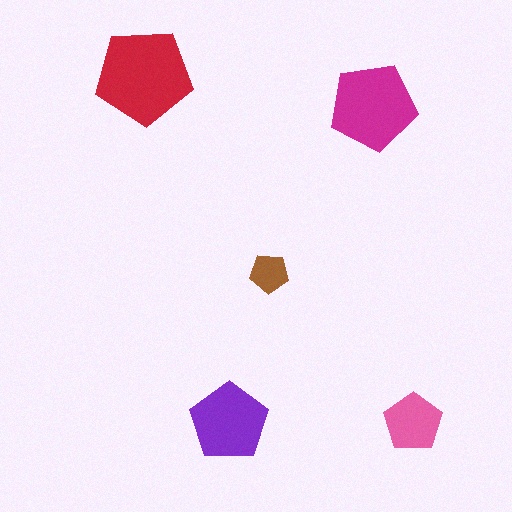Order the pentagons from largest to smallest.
the red one, the magenta one, the purple one, the pink one, the brown one.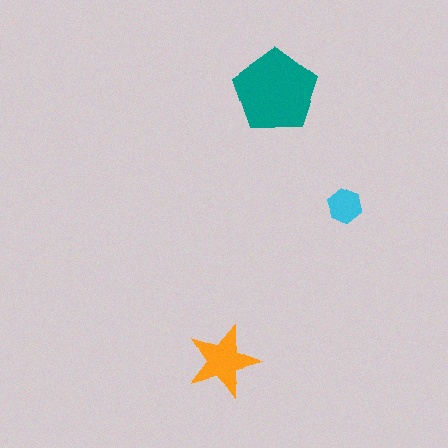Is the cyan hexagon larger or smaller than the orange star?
Smaller.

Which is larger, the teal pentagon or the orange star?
The teal pentagon.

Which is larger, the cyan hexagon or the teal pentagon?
The teal pentagon.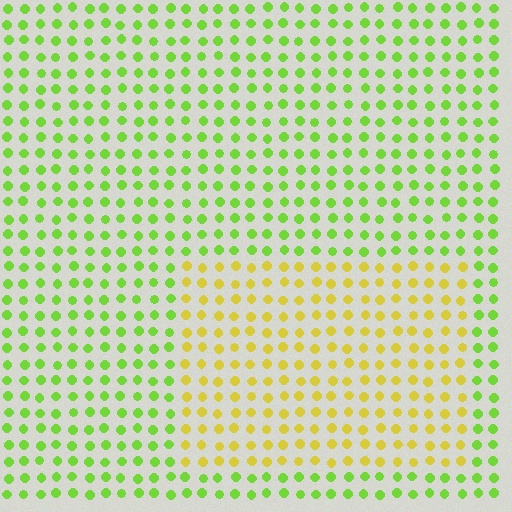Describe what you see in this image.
The image is filled with small lime elements in a uniform arrangement. A rectangle-shaped region is visible where the elements are tinted to a slightly different hue, forming a subtle color boundary.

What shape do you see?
I see a rectangle.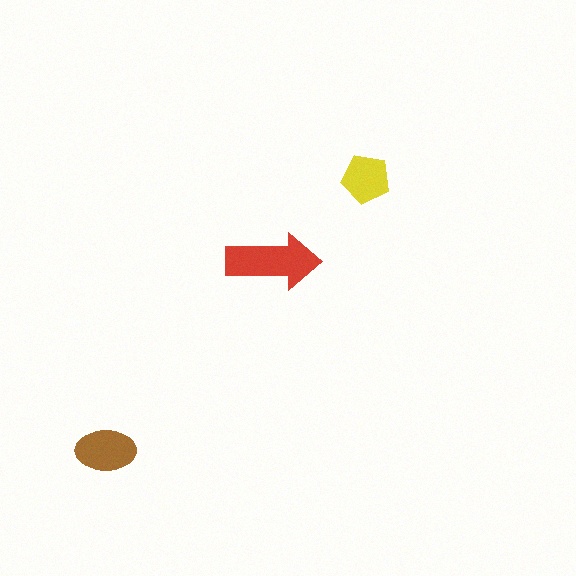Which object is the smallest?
The yellow pentagon.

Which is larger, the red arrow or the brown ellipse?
The red arrow.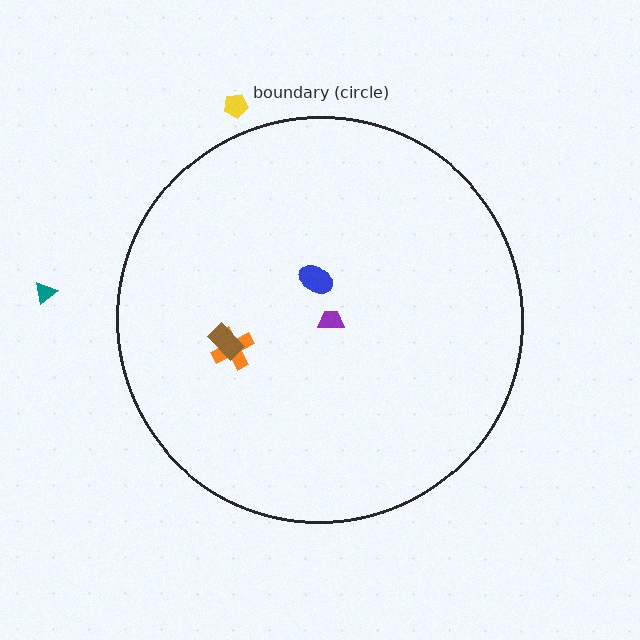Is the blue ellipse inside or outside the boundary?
Inside.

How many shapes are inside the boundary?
4 inside, 2 outside.